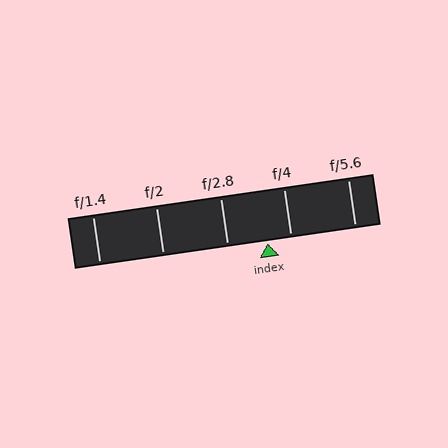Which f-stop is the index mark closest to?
The index mark is closest to f/4.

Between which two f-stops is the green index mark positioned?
The index mark is between f/2.8 and f/4.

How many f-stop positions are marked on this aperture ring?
There are 5 f-stop positions marked.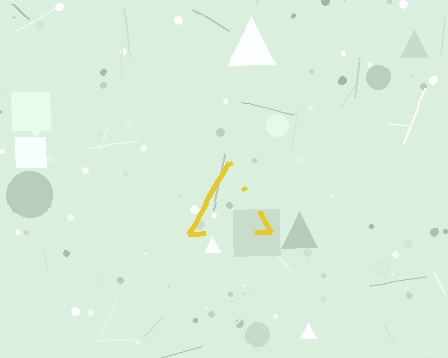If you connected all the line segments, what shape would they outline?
They would outline a triangle.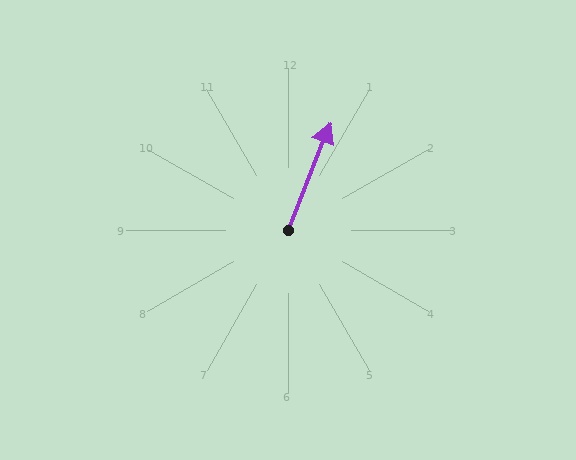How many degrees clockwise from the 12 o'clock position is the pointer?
Approximately 21 degrees.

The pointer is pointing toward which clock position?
Roughly 1 o'clock.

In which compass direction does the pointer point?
North.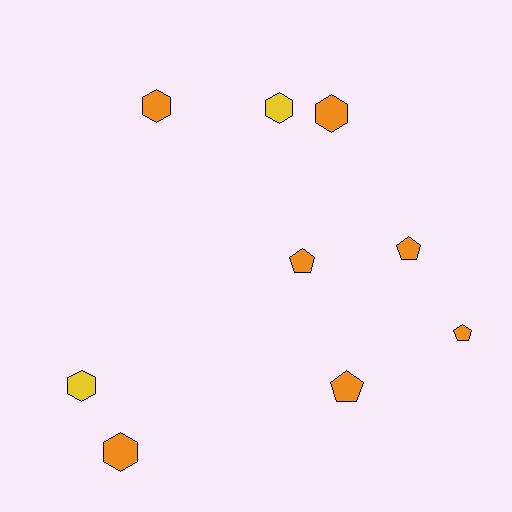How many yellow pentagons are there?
There are no yellow pentagons.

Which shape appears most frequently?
Hexagon, with 5 objects.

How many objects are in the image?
There are 9 objects.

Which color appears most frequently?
Orange, with 7 objects.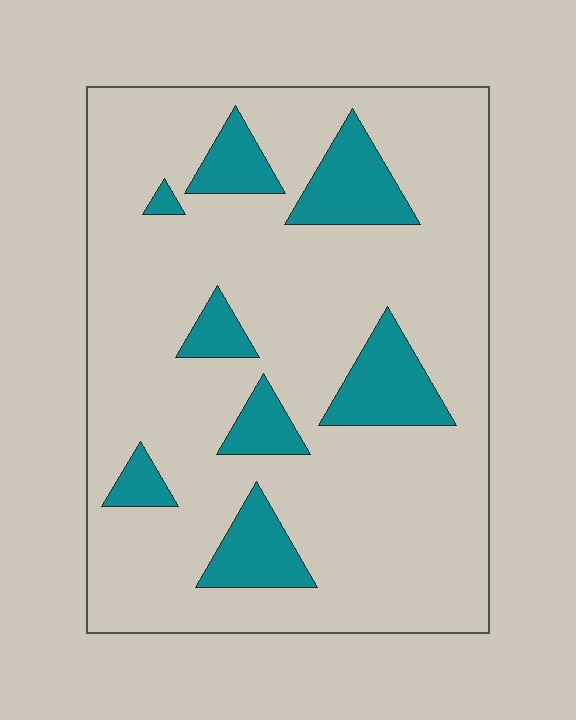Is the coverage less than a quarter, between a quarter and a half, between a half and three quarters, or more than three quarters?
Less than a quarter.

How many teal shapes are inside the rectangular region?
8.